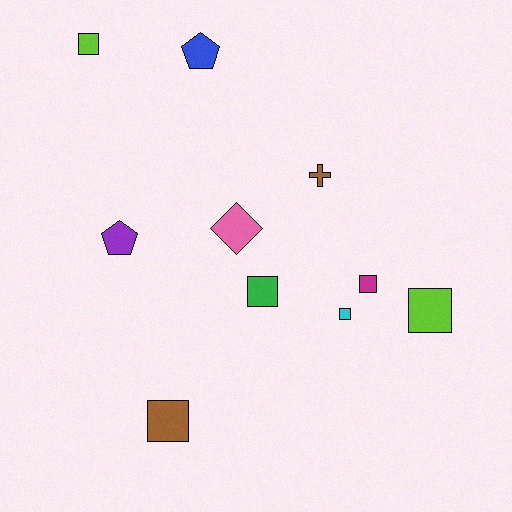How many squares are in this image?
There are 6 squares.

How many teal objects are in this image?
There are no teal objects.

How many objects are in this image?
There are 10 objects.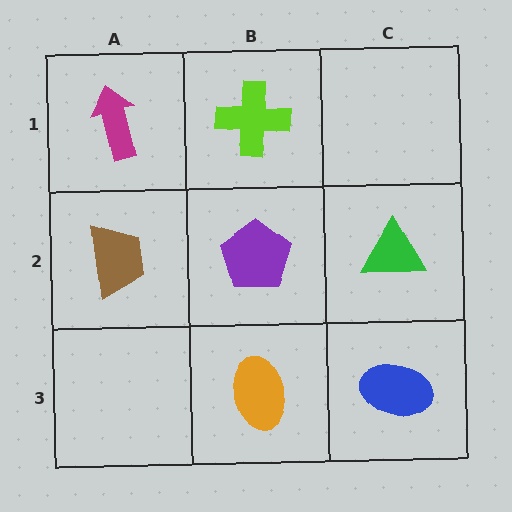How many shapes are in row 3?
2 shapes.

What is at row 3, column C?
A blue ellipse.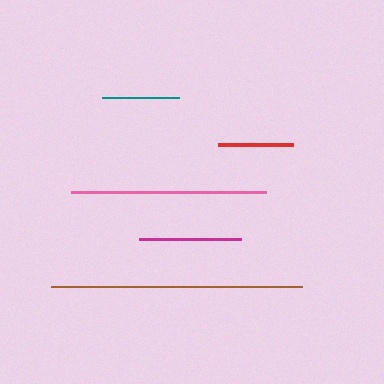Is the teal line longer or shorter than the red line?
The teal line is longer than the red line.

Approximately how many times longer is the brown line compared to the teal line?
The brown line is approximately 3.3 times the length of the teal line.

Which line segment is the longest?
The brown line is the longest at approximately 251 pixels.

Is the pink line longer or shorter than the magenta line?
The pink line is longer than the magenta line.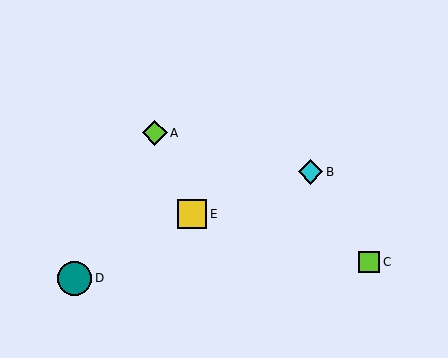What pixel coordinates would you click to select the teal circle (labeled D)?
Click at (75, 278) to select the teal circle D.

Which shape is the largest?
The teal circle (labeled D) is the largest.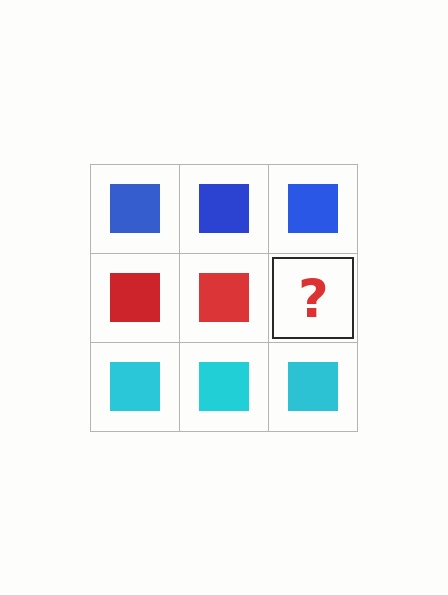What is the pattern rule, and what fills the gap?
The rule is that each row has a consistent color. The gap should be filled with a red square.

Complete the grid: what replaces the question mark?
The question mark should be replaced with a red square.